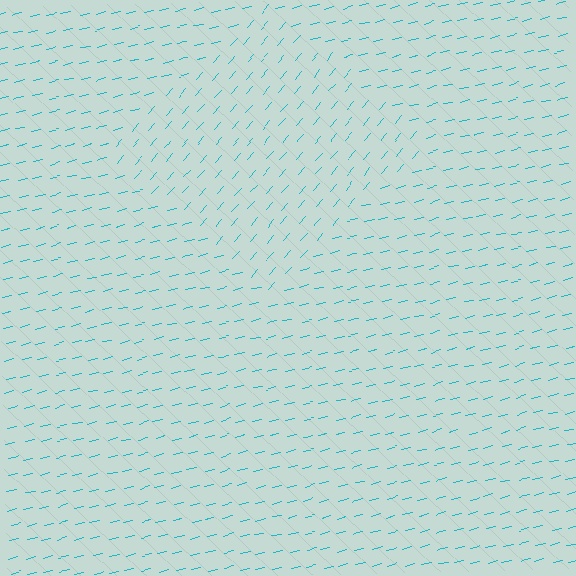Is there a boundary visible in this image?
Yes, there is a texture boundary formed by a change in line orientation.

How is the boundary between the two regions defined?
The boundary is defined purely by a change in line orientation (approximately 36 degrees difference). All lines are the same color and thickness.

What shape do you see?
I see a diamond.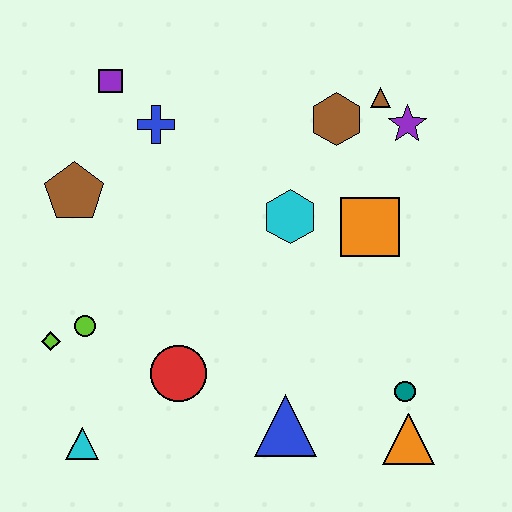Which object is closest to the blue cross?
The purple square is closest to the blue cross.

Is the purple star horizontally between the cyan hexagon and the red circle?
No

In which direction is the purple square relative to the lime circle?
The purple square is above the lime circle.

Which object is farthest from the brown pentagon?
The orange triangle is farthest from the brown pentagon.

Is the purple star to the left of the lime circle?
No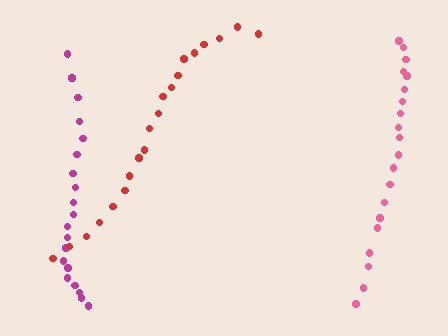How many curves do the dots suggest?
There are 3 distinct paths.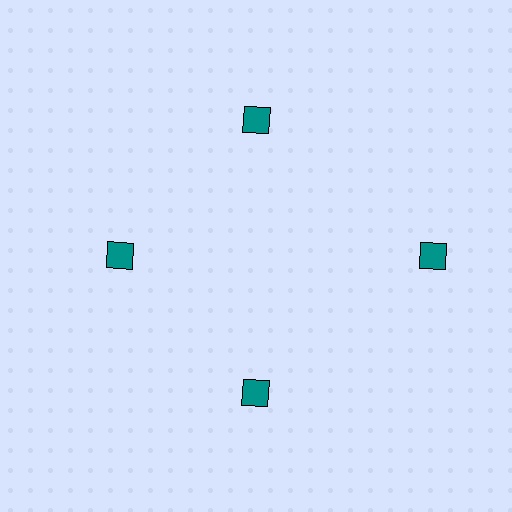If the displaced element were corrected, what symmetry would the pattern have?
It would have 4-fold rotational symmetry — the pattern would map onto itself every 90 degrees.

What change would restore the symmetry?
The symmetry would be restored by moving it inward, back onto the ring so that all 4 squares sit at equal angles and equal distance from the center.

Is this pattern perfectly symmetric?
No. The 4 teal squares are arranged in a ring, but one element near the 3 o'clock position is pushed outward from the center, breaking the 4-fold rotational symmetry.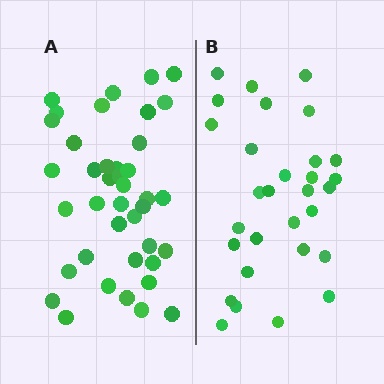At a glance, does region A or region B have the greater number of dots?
Region A (the left region) has more dots.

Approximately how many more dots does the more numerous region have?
Region A has roughly 10 or so more dots than region B.